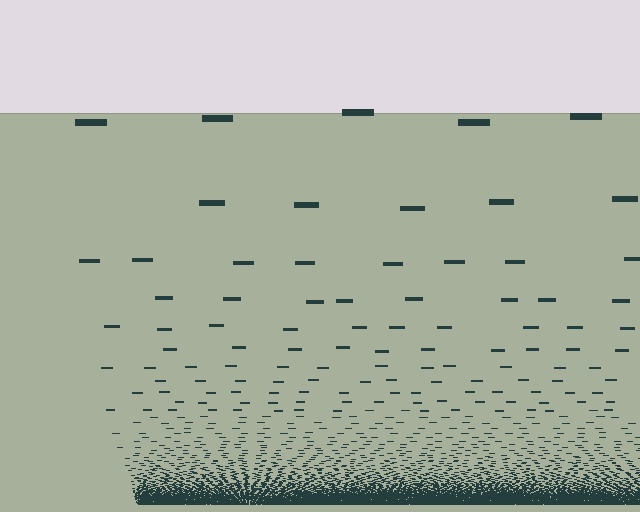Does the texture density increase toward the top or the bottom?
Density increases toward the bottom.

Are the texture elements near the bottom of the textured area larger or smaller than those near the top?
Smaller. The gradient is inverted — elements near the bottom are smaller and denser.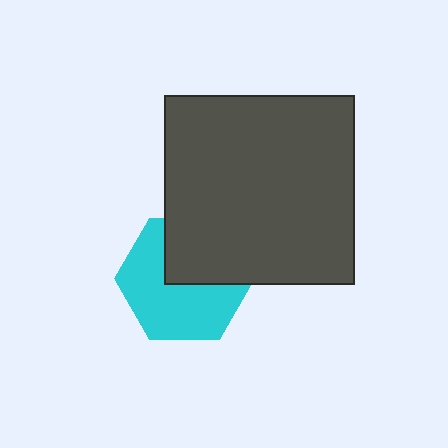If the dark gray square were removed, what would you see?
You would see the complete cyan hexagon.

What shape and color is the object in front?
The object in front is a dark gray square.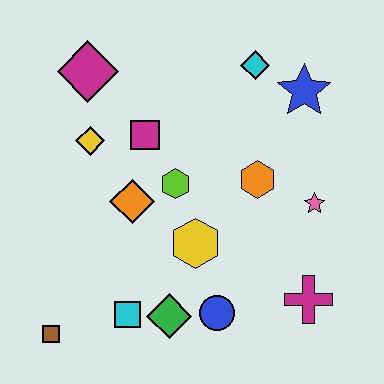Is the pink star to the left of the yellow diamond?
No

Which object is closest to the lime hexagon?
The orange diamond is closest to the lime hexagon.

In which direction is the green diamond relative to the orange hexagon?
The green diamond is below the orange hexagon.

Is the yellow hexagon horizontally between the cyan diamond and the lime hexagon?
Yes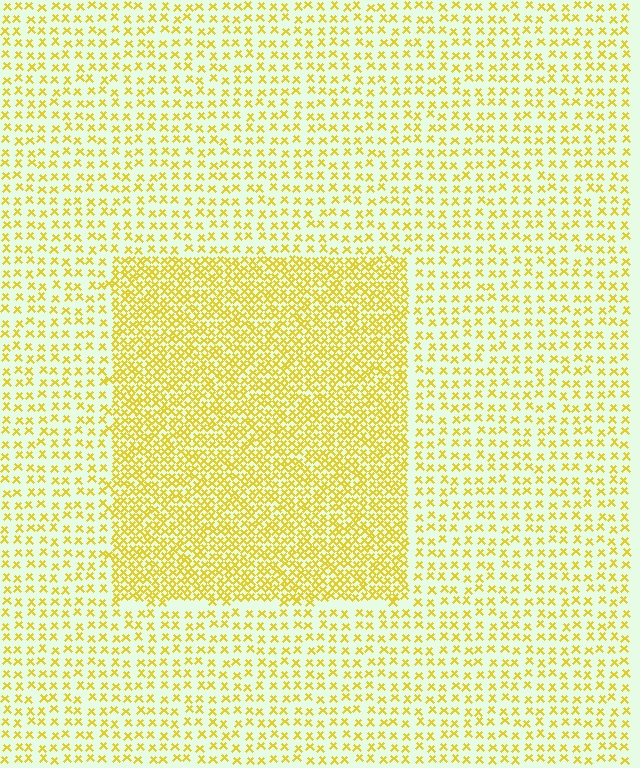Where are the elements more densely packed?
The elements are more densely packed inside the rectangle boundary.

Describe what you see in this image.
The image contains small yellow elements arranged at two different densities. A rectangle-shaped region is visible where the elements are more densely packed than the surrounding area.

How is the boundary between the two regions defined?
The boundary is defined by a change in element density (approximately 2.3x ratio). All elements are the same color, size, and shape.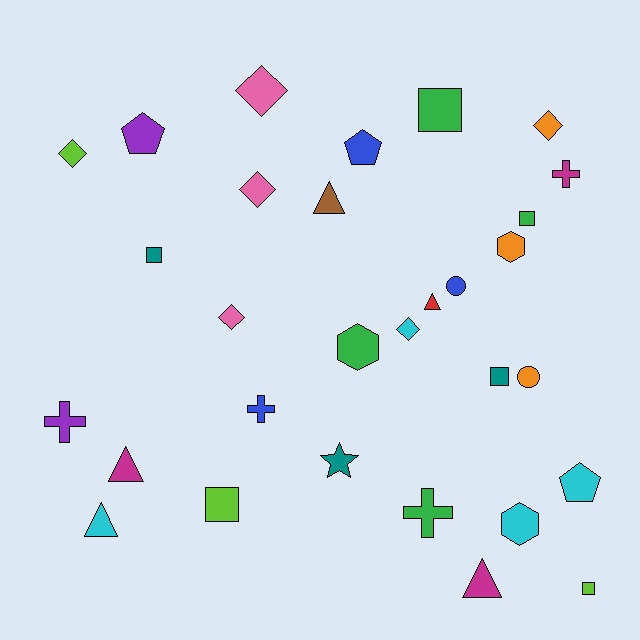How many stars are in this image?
There is 1 star.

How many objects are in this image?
There are 30 objects.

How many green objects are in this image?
There are 4 green objects.